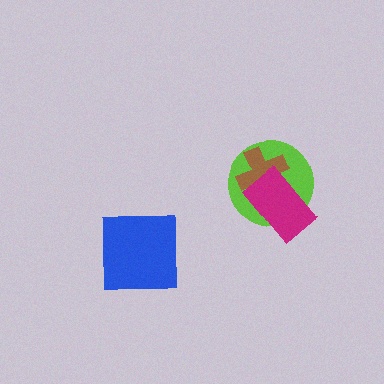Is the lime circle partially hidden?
Yes, it is partially covered by another shape.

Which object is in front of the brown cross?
The magenta rectangle is in front of the brown cross.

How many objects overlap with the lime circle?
2 objects overlap with the lime circle.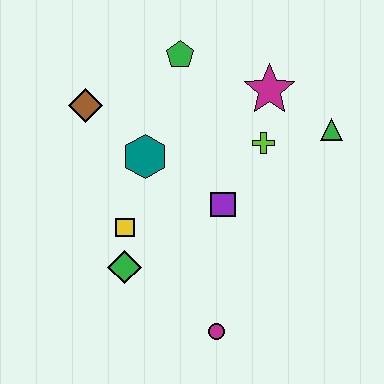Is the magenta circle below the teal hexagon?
Yes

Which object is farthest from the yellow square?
The green triangle is farthest from the yellow square.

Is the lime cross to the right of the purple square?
Yes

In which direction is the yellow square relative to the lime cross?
The yellow square is to the left of the lime cross.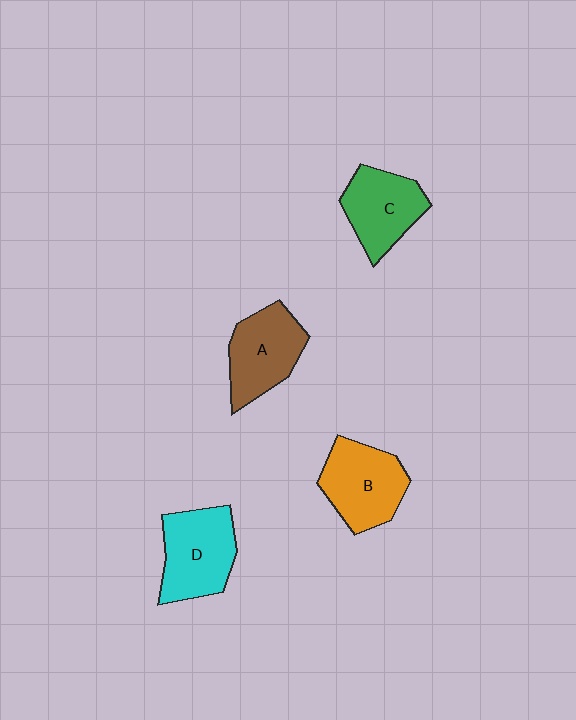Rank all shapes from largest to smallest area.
From largest to smallest: D (cyan), B (orange), A (brown), C (green).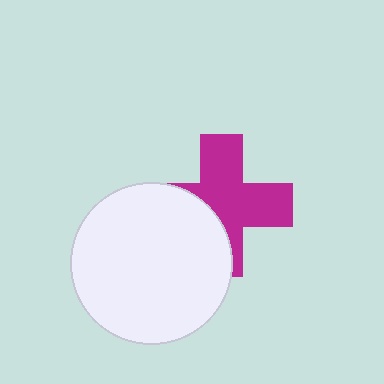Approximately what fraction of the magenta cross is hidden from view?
Roughly 37% of the magenta cross is hidden behind the white circle.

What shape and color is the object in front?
The object in front is a white circle.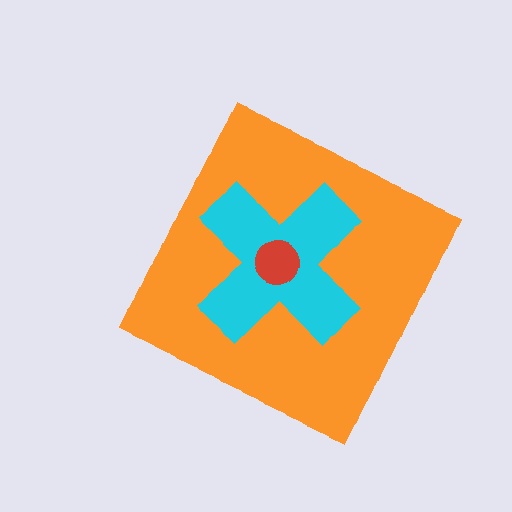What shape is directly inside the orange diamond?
The cyan cross.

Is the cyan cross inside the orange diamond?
Yes.